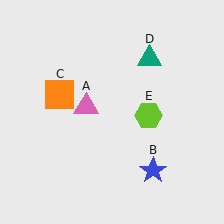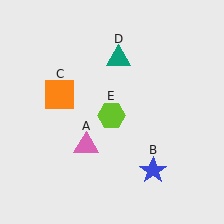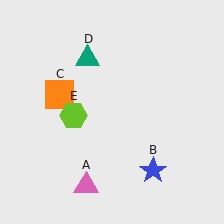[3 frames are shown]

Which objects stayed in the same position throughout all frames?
Blue star (object B) and orange square (object C) remained stationary.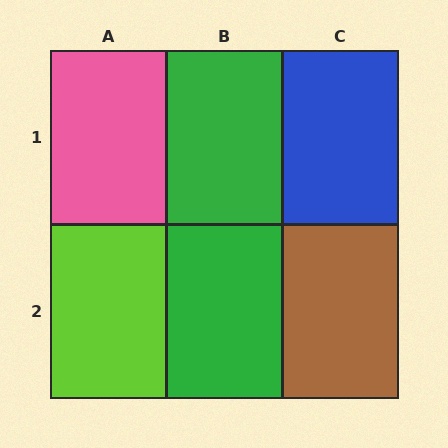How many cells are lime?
1 cell is lime.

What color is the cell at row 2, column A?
Lime.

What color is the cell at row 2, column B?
Green.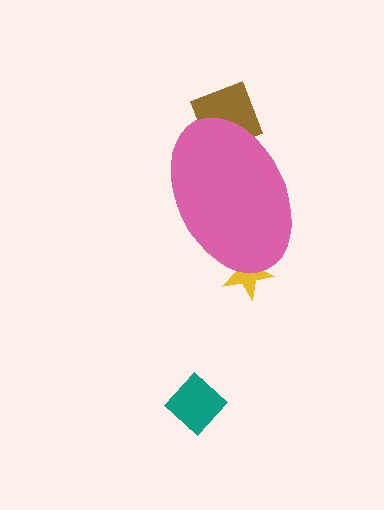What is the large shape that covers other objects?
A pink ellipse.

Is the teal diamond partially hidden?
No, the teal diamond is fully visible.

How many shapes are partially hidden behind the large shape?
2 shapes are partially hidden.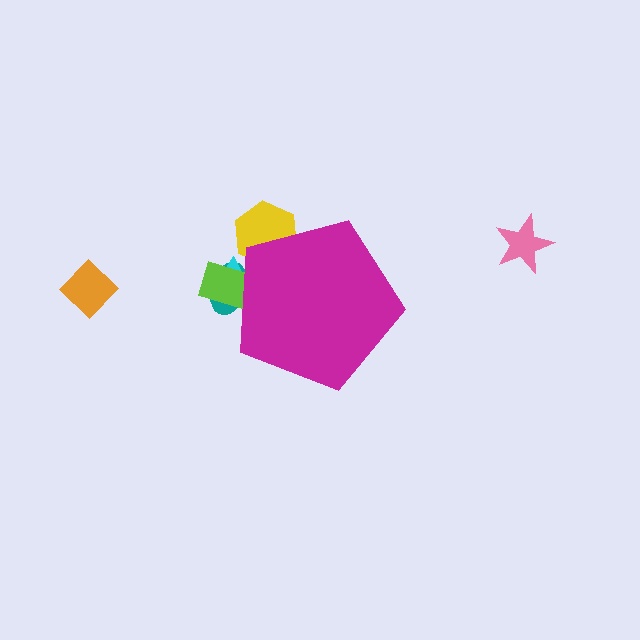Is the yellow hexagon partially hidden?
Yes, the yellow hexagon is partially hidden behind the magenta pentagon.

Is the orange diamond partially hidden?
No, the orange diamond is fully visible.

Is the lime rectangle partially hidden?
Yes, the lime rectangle is partially hidden behind the magenta pentagon.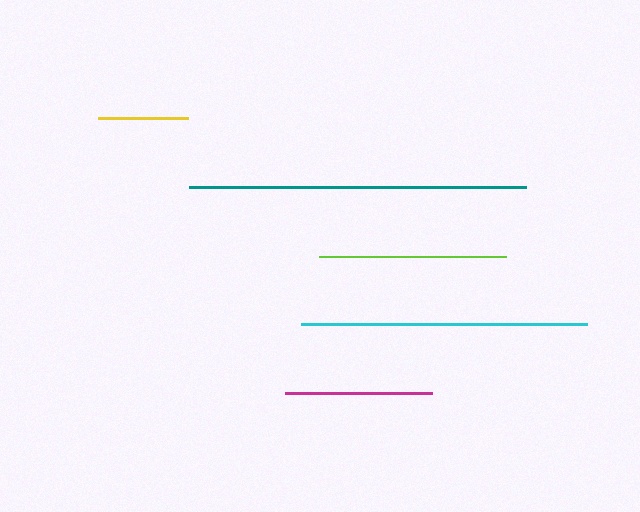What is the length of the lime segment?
The lime segment is approximately 187 pixels long.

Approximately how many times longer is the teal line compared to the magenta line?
The teal line is approximately 2.3 times the length of the magenta line.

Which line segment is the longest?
The teal line is the longest at approximately 337 pixels.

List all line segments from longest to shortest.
From longest to shortest: teal, cyan, lime, magenta, yellow.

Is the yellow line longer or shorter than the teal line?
The teal line is longer than the yellow line.